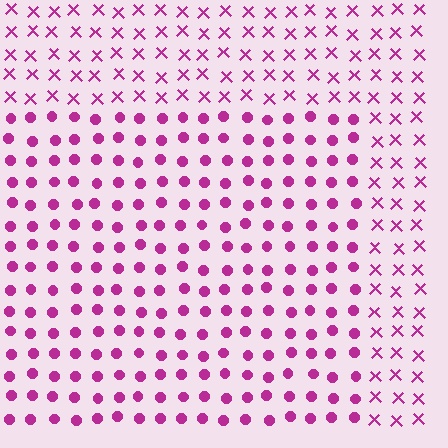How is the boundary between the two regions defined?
The boundary is defined by a change in element shape: circles inside vs. X marks outside. All elements share the same color and spacing.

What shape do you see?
I see a rectangle.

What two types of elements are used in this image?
The image uses circles inside the rectangle region and X marks outside it.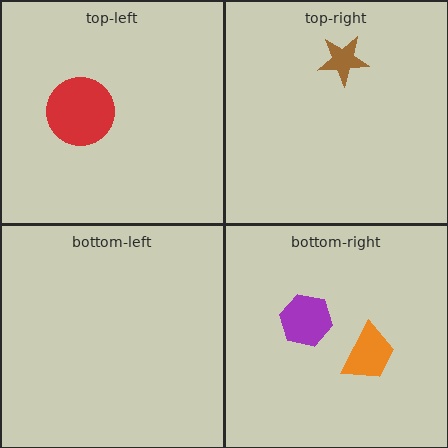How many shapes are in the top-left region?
1.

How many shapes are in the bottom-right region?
2.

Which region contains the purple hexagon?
The bottom-right region.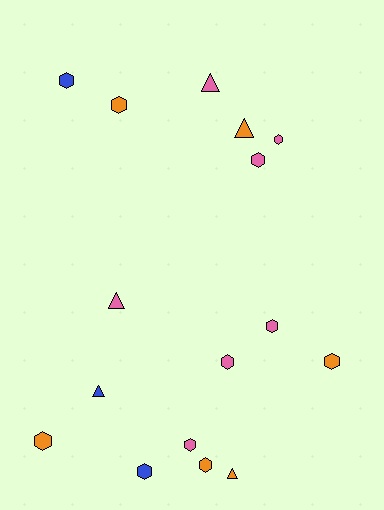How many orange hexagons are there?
There are 4 orange hexagons.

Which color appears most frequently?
Pink, with 7 objects.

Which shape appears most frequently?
Hexagon, with 11 objects.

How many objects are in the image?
There are 16 objects.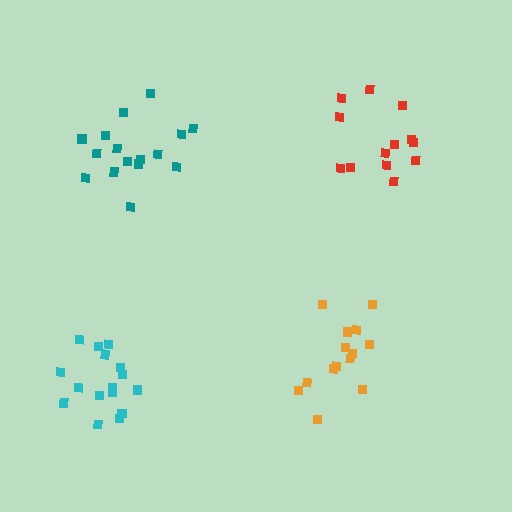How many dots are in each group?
Group 1: 14 dots, Group 2: 13 dots, Group 3: 16 dots, Group 4: 16 dots (59 total).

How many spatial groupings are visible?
There are 4 spatial groupings.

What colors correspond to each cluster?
The clusters are colored: orange, red, teal, cyan.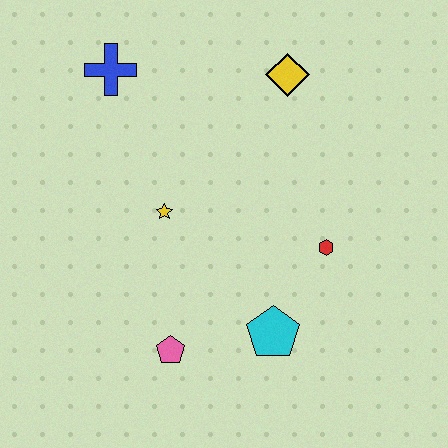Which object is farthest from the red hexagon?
The blue cross is farthest from the red hexagon.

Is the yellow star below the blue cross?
Yes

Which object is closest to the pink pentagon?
The cyan pentagon is closest to the pink pentagon.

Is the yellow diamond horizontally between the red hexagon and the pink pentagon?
Yes